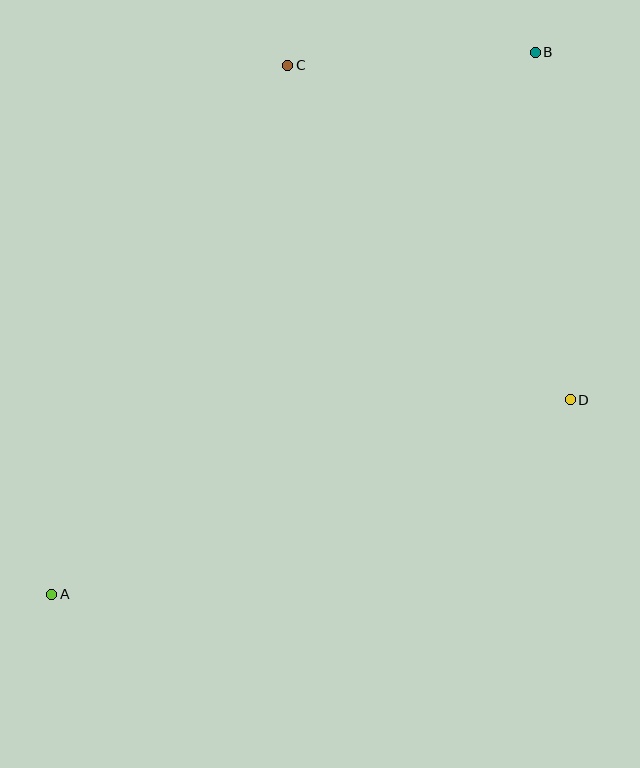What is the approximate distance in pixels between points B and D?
The distance between B and D is approximately 349 pixels.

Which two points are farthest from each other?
Points A and B are farthest from each other.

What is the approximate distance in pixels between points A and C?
The distance between A and C is approximately 579 pixels.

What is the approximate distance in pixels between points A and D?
The distance between A and D is approximately 554 pixels.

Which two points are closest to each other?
Points B and C are closest to each other.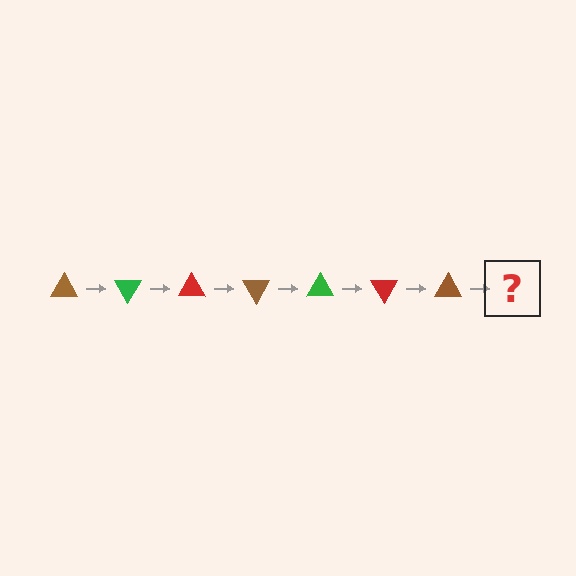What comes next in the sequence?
The next element should be a green triangle, rotated 420 degrees from the start.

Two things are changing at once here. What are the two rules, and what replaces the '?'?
The two rules are that it rotates 60 degrees each step and the color cycles through brown, green, and red. The '?' should be a green triangle, rotated 420 degrees from the start.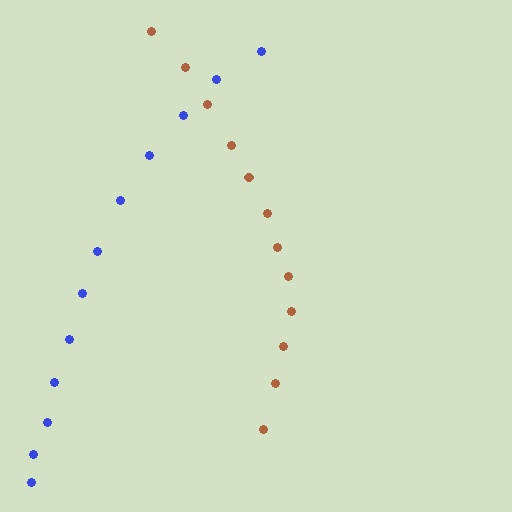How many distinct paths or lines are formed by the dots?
There are 2 distinct paths.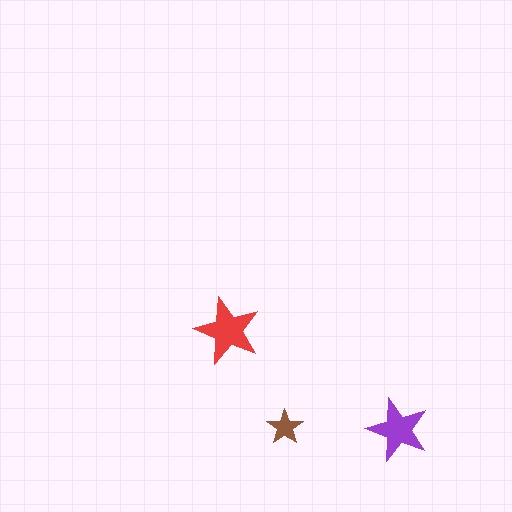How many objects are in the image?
There are 3 objects in the image.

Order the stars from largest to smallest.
the red one, the purple one, the brown one.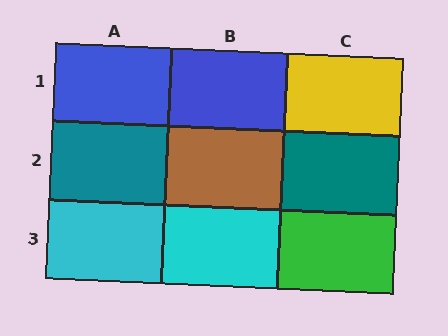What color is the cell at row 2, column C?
Teal.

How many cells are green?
1 cell is green.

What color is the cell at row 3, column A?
Cyan.